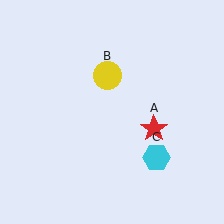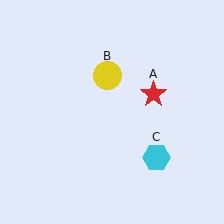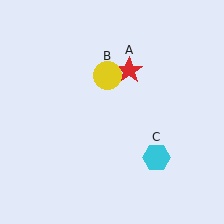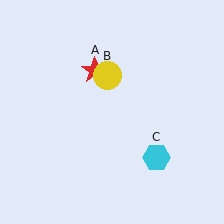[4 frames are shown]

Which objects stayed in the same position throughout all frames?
Yellow circle (object B) and cyan hexagon (object C) remained stationary.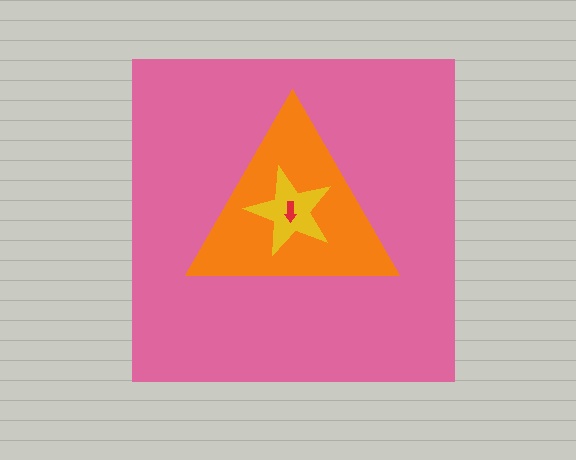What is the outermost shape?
The pink square.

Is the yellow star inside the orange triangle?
Yes.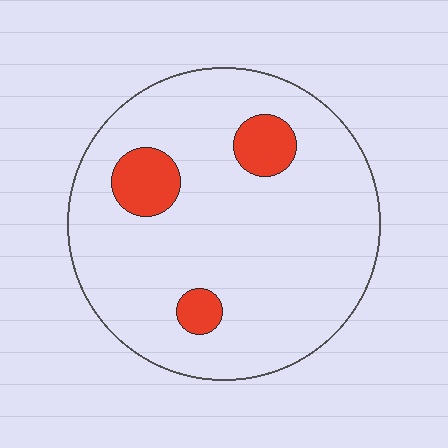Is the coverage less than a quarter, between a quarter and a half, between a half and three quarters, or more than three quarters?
Less than a quarter.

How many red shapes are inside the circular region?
3.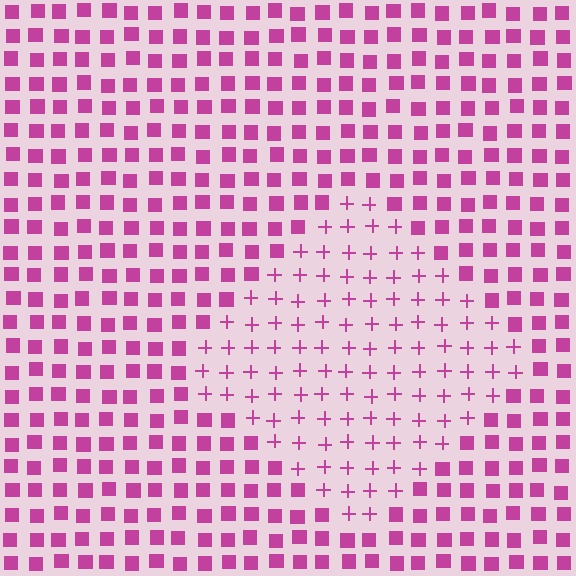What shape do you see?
I see a diamond.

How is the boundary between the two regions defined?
The boundary is defined by a change in element shape: plus signs inside vs. squares outside. All elements share the same color and spacing.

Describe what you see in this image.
The image is filled with small magenta elements arranged in a uniform grid. A diamond-shaped region contains plus signs, while the surrounding area contains squares. The boundary is defined purely by the change in element shape.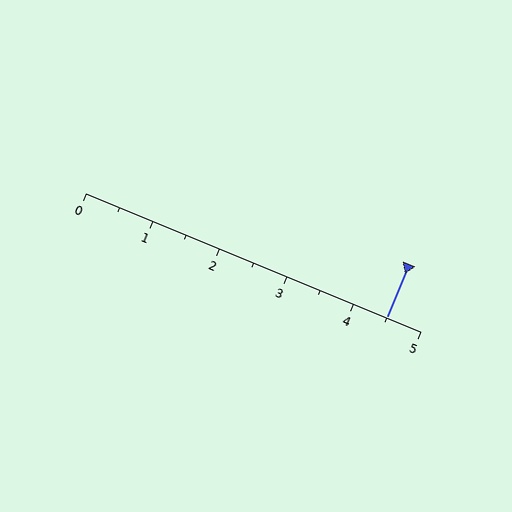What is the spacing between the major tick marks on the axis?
The major ticks are spaced 1 apart.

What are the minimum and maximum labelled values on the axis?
The axis runs from 0 to 5.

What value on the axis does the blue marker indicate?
The marker indicates approximately 4.5.